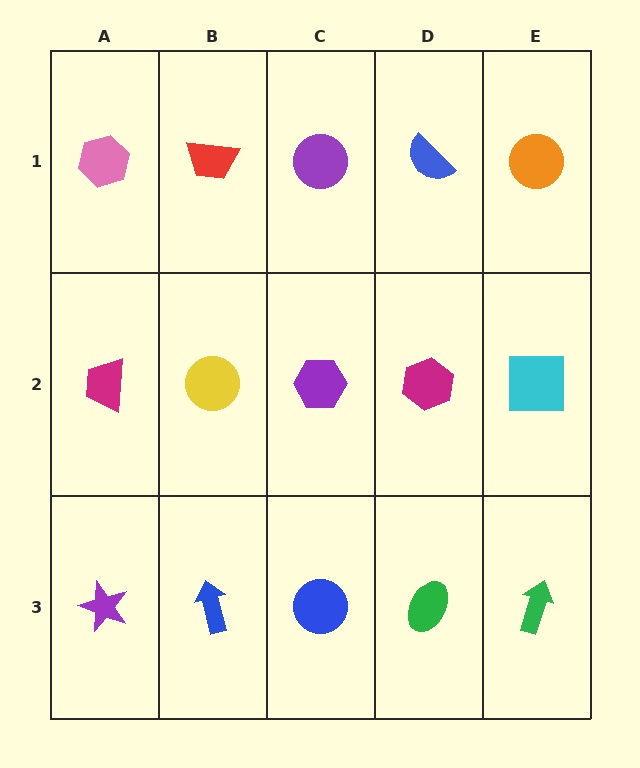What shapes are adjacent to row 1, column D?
A magenta hexagon (row 2, column D), a purple circle (row 1, column C), an orange circle (row 1, column E).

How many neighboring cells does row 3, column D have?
3.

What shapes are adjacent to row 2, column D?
A blue semicircle (row 1, column D), a green ellipse (row 3, column D), a purple hexagon (row 2, column C), a cyan square (row 2, column E).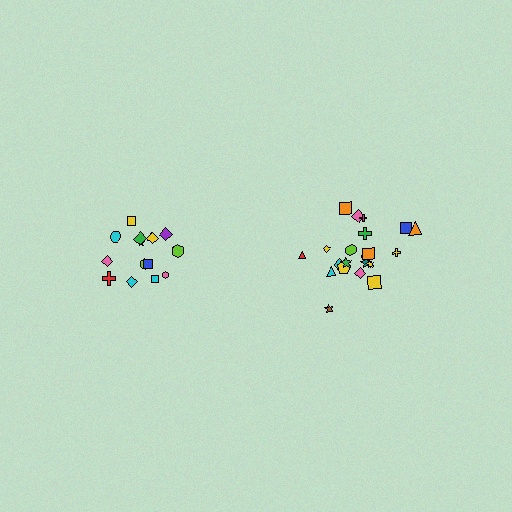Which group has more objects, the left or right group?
The right group.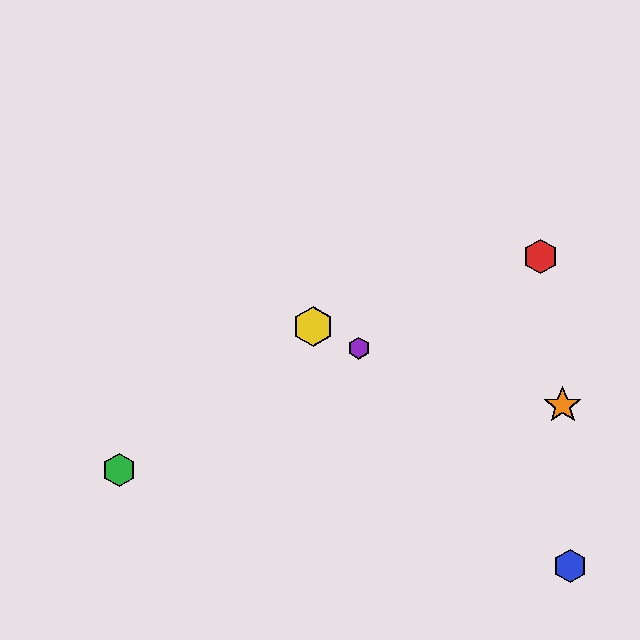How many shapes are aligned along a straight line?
3 shapes (the red hexagon, the green hexagon, the purple hexagon) are aligned along a straight line.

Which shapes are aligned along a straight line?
The red hexagon, the green hexagon, the purple hexagon are aligned along a straight line.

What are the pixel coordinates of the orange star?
The orange star is at (563, 405).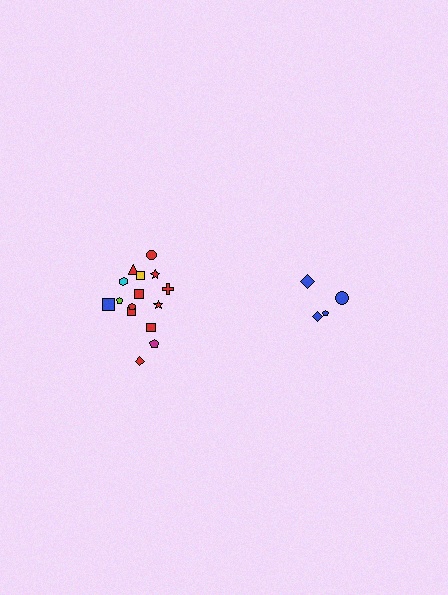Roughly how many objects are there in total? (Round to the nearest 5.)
Roughly 20 objects in total.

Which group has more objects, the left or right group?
The left group.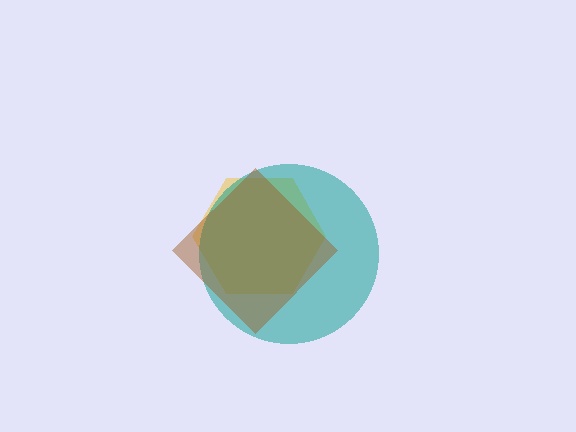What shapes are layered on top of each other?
The layered shapes are: a yellow hexagon, a teal circle, a brown diamond.